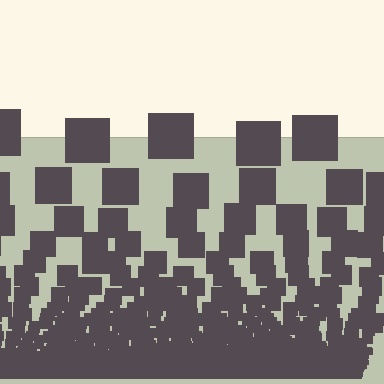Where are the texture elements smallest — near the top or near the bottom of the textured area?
Near the bottom.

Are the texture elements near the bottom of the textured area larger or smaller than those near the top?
Smaller. The gradient is inverted — elements near the bottom are smaller and denser.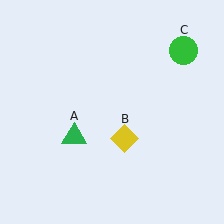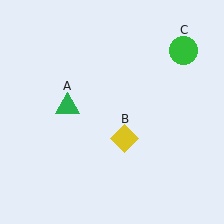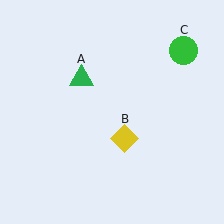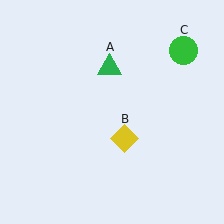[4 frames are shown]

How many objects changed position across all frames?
1 object changed position: green triangle (object A).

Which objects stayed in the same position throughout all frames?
Yellow diamond (object B) and green circle (object C) remained stationary.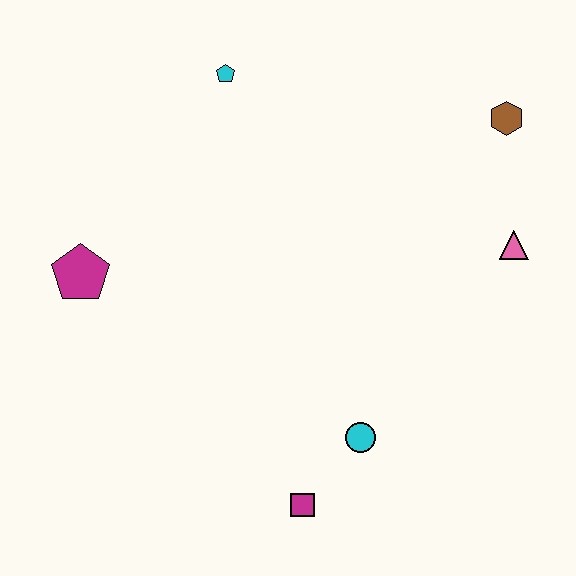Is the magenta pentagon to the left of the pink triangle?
Yes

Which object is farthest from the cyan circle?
The cyan pentagon is farthest from the cyan circle.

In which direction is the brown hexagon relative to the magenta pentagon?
The brown hexagon is to the right of the magenta pentagon.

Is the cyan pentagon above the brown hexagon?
Yes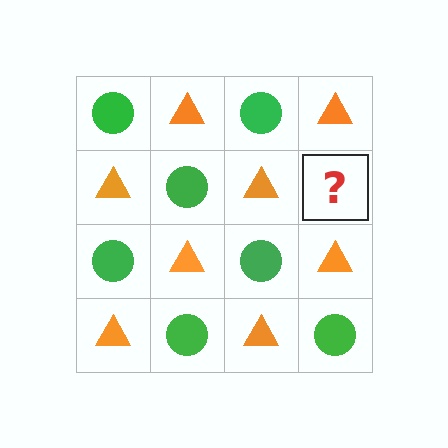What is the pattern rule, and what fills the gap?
The rule is that it alternates green circle and orange triangle in a checkerboard pattern. The gap should be filled with a green circle.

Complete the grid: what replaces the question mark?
The question mark should be replaced with a green circle.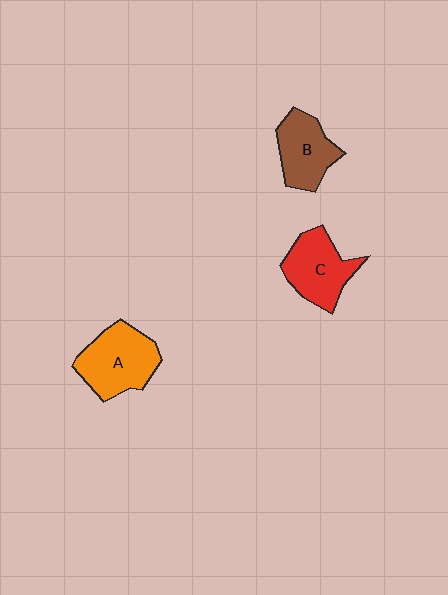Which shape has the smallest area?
Shape B (brown).